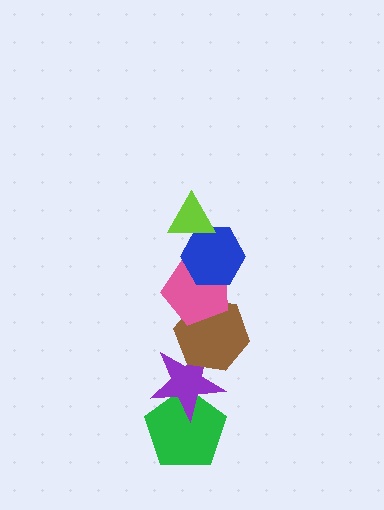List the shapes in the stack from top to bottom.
From top to bottom: the lime triangle, the blue hexagon, the pink pentagon, the brown hexagon, the purple star, the green pentagon.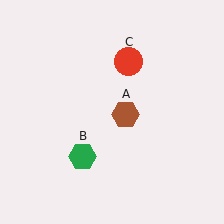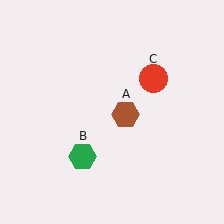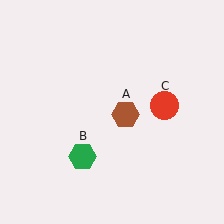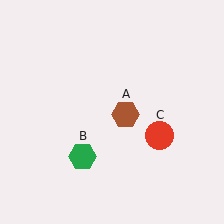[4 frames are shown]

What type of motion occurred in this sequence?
The red circle (object C) rotated clockwise around the center of the scene.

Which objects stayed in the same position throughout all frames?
Brown hexagon (object A) and green hexagon (object B) remained stationary.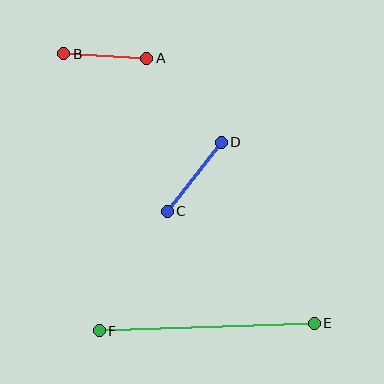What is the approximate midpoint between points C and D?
The midpoint is at approximately (194, 177) pixels.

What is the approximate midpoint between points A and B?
The midpoint is at approximately (105, 56) pixels.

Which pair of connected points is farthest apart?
Points E and F are farthest apart.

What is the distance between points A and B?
The distance is approximately 83 pixels.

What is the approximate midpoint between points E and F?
The midpoint is at approximately (207, 327) pixels.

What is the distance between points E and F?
The distance is approximately 215 pixels.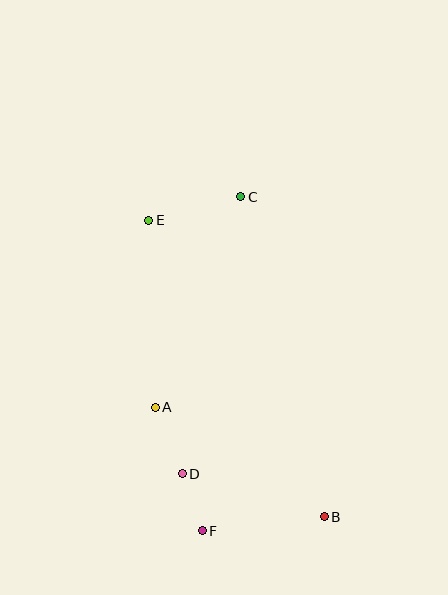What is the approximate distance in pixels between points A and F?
The distance between A and F is approximately 132 pixels.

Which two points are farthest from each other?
Points B and E are farthest from each other.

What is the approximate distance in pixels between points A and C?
The distance between A and C is approximately 227 pixels.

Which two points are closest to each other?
Points D and F are closest to each other.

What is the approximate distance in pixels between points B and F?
The distance between B and F is approximately 122 pixels.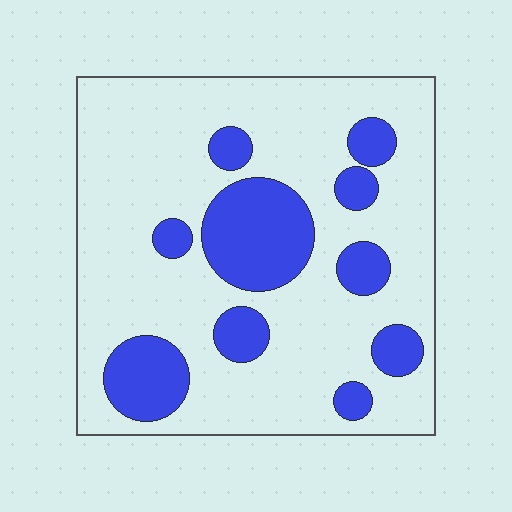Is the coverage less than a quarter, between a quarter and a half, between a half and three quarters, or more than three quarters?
Less than a quarter.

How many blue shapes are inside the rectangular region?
10.